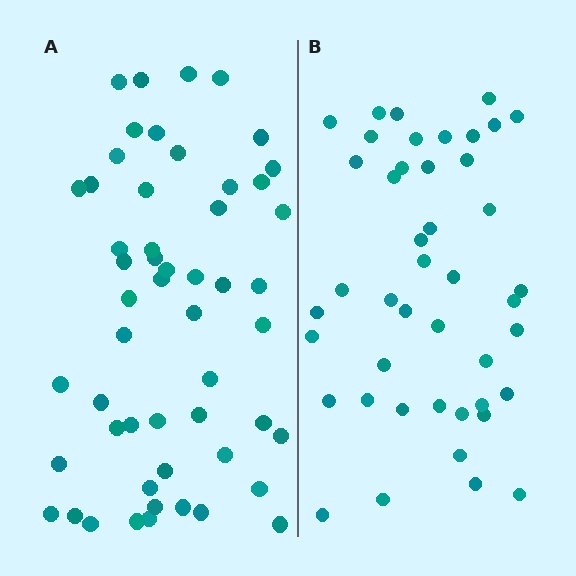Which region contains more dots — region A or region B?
Region A (the left region) has more dots.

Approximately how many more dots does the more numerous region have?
Region A has roughly 8 or so more dots than region B.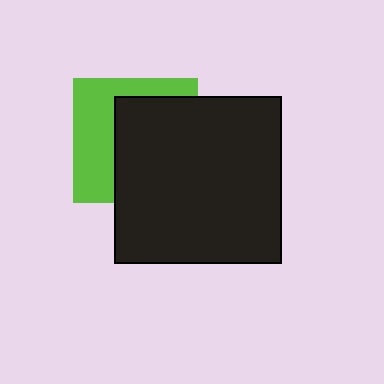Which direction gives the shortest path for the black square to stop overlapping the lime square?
Moving right gives the shortest separation.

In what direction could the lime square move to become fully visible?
The lime square could move left. That would shift it out from behind the black square entirely.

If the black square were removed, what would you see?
You would see the complete lime square.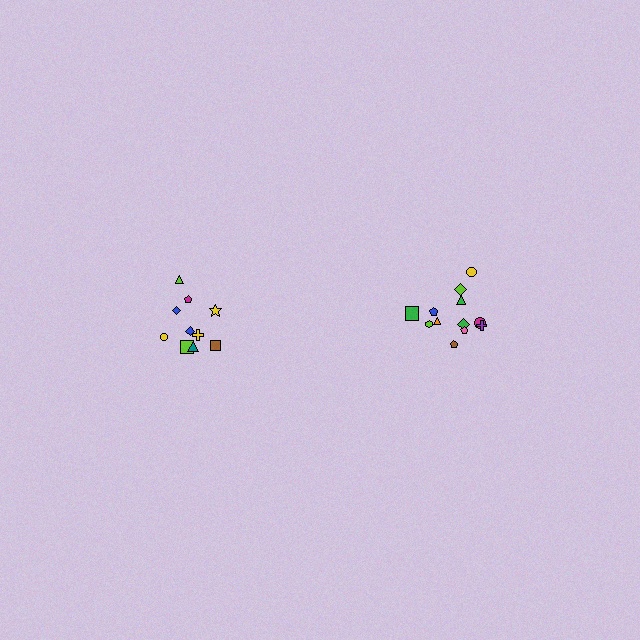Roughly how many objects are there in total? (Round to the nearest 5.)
Roughly 20 objects in total.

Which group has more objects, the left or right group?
The right group.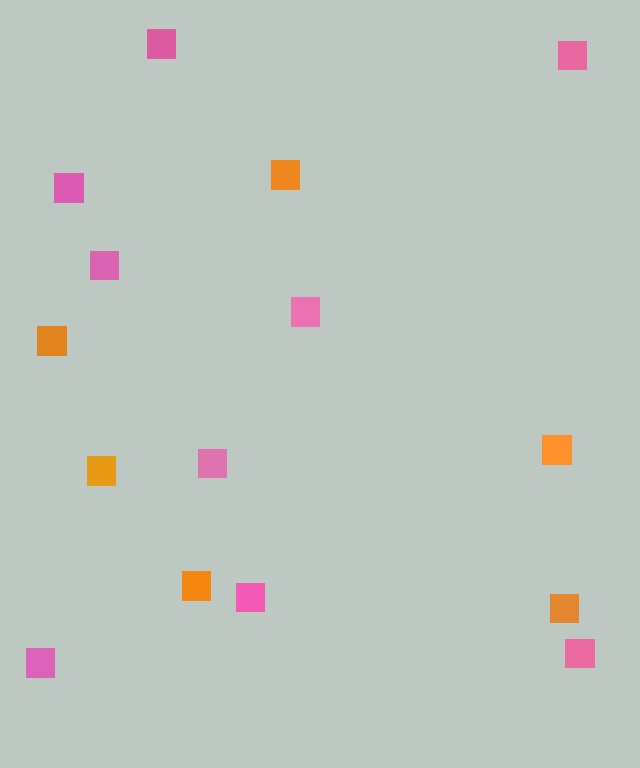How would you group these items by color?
There are 2 groups: one group of orange squares (6) and one group of pink squares (9).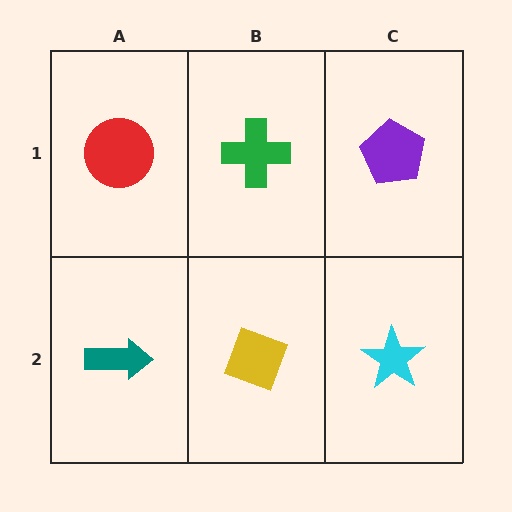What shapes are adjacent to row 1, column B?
A yellow diamond (row 2, column B), a red circle (row 1, column A), a purple pentagon (row 1, column C).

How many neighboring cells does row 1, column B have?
3.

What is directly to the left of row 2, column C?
A yellow diamond.